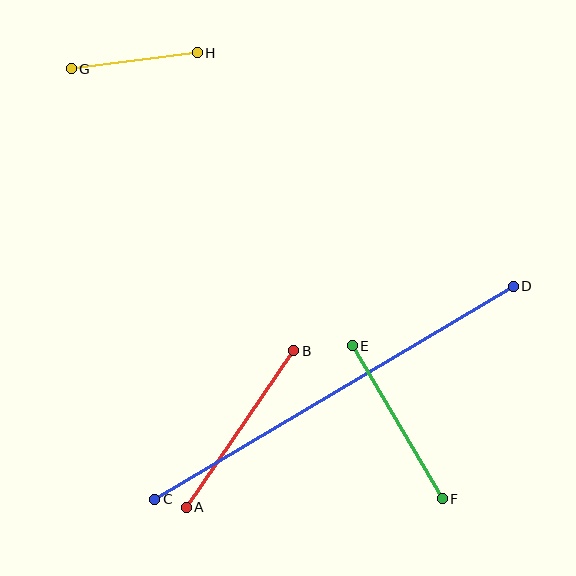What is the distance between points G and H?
The distance is approximately 127 pixels.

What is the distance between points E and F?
The distance is approximately 177 pixels.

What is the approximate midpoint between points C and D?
The midpoint is at approximately (334, 393) pixels.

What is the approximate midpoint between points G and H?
The midpoint is at approximately (134, 61) pixels.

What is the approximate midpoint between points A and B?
The midpoint is at approximately (240, 429) pixels.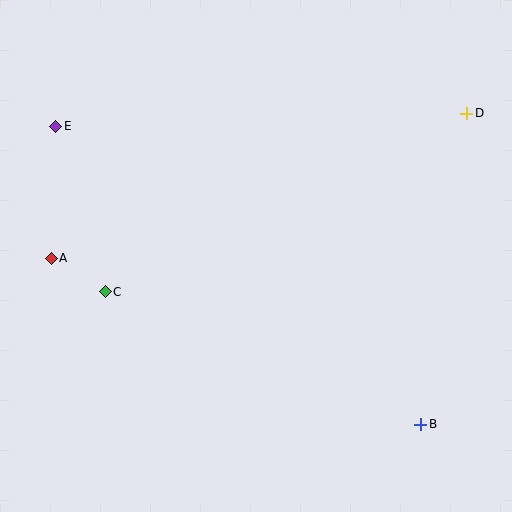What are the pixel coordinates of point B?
Point B is at (421, 424).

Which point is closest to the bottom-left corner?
Point C is closest to the bottom-left corner.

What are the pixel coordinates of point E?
Point E is at (56, 126).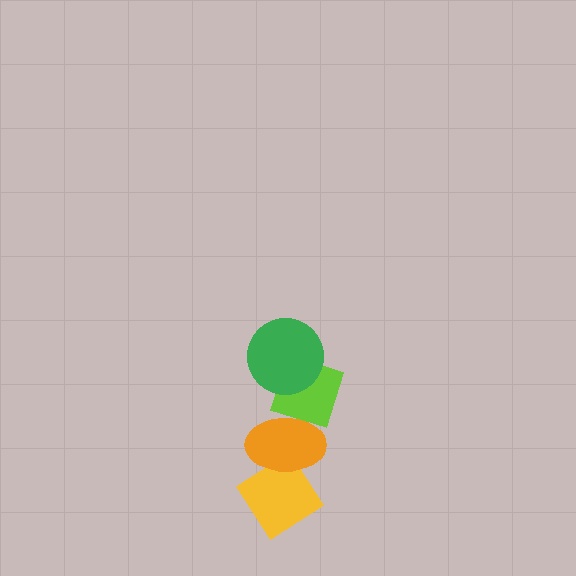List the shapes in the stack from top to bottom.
From top to bottom: the green circle, the lime diamond, the orange ellipse, the yellow diamond.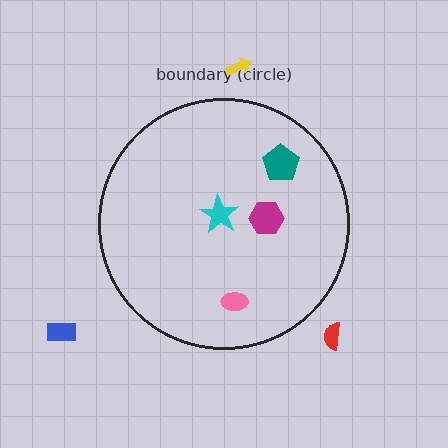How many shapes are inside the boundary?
4 inside, 3 outside.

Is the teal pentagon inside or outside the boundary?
Inside.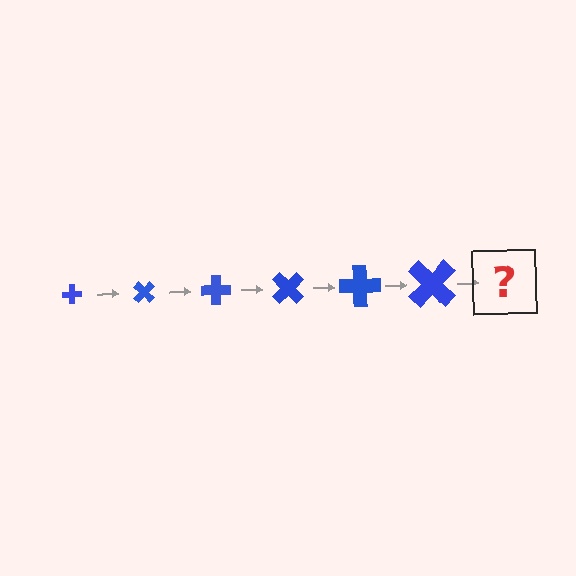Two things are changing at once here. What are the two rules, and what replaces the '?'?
The two rules are that the cross grows larger each step and it rotates 45 degrees each step. The '?' should be a cross, larger than the previous one and rotated 270 degrees from the start.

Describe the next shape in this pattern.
It should be a cross, larger than the previous one and rotated 270 degrees from the start.